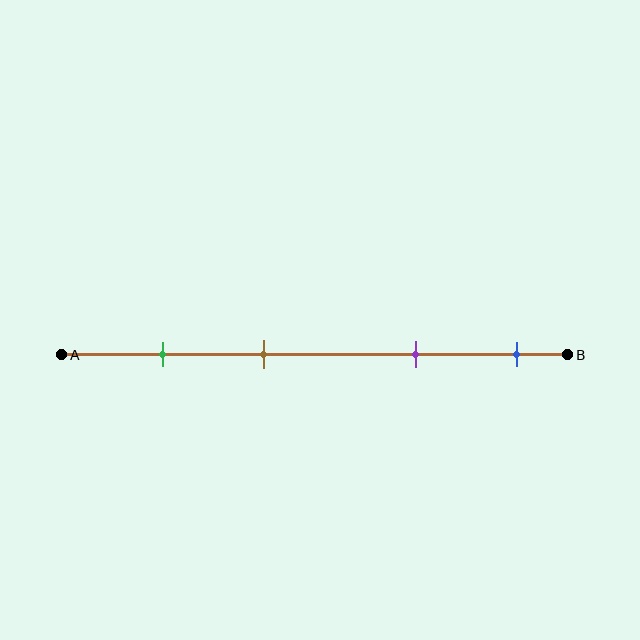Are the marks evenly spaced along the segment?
No, the marks are not evenly spaced.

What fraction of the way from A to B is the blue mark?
The blue mark is approximately 90% (0.9) of the way from A to B.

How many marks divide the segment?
There are 4 marks dividing the segment.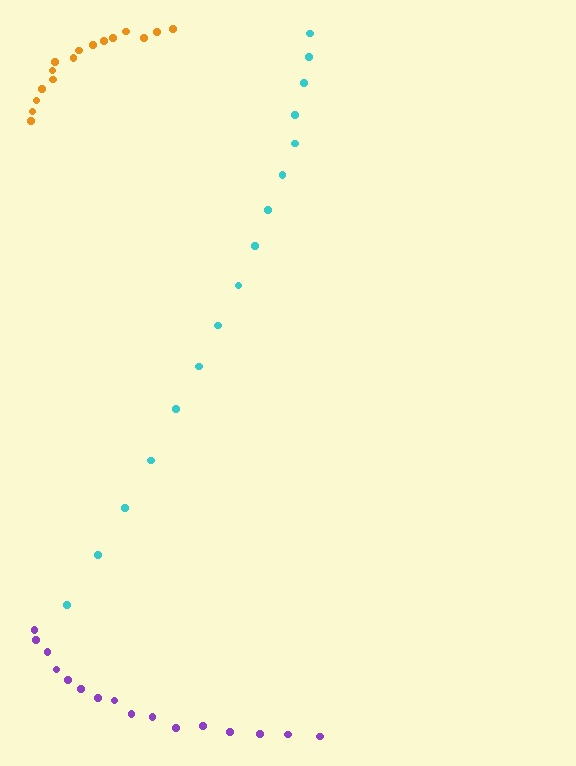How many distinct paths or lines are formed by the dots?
There are 3 distinct paths.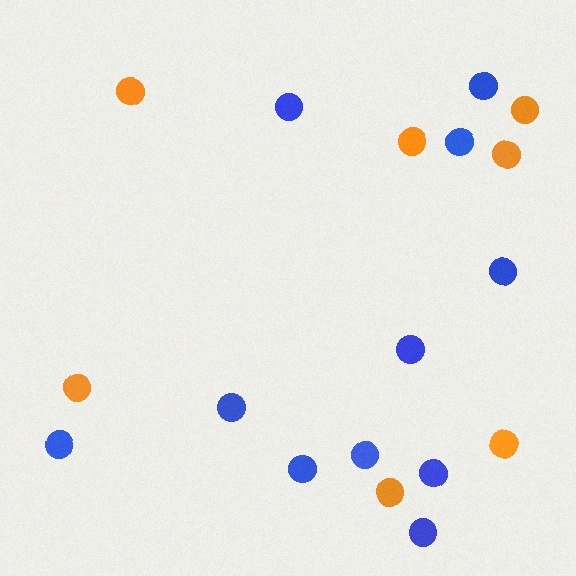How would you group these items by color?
There are 2 groups: one group of blue circles (11) and one group of orange circles (7).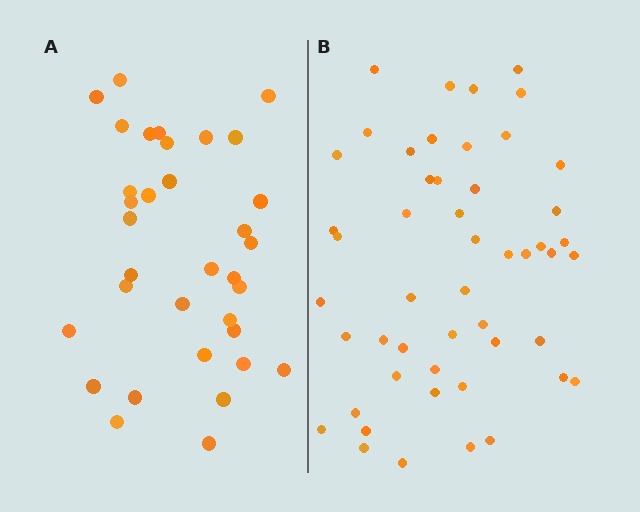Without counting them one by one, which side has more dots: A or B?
Region B (the right region) has more dots.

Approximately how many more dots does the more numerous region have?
Region B has approximately 15 more dots than region A.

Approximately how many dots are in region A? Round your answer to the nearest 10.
About 30 dots. (The exact count is 34, which rounds to 30.)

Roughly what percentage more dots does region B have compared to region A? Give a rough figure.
About 45% more.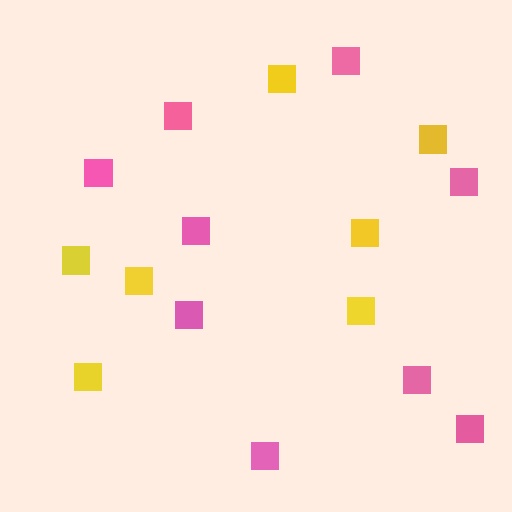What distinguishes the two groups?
There are 2 groups: one group of pink squares (9) and one group of yellow squares (7).